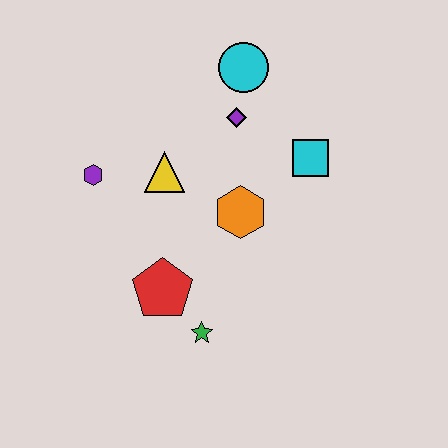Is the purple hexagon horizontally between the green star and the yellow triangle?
No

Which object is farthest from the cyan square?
The purple hexagon is farthest from the cyan square.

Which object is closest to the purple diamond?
The cyan circle is closest to the purple diamond.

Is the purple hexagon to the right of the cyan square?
No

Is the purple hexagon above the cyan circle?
No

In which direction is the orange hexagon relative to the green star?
The orange hexagon is above the green star.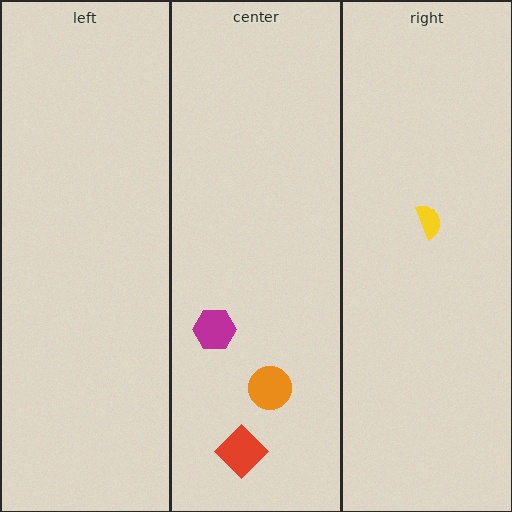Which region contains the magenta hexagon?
The center region.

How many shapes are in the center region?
3.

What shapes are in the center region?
The magenta hexagon, the orange circle, the red diamond.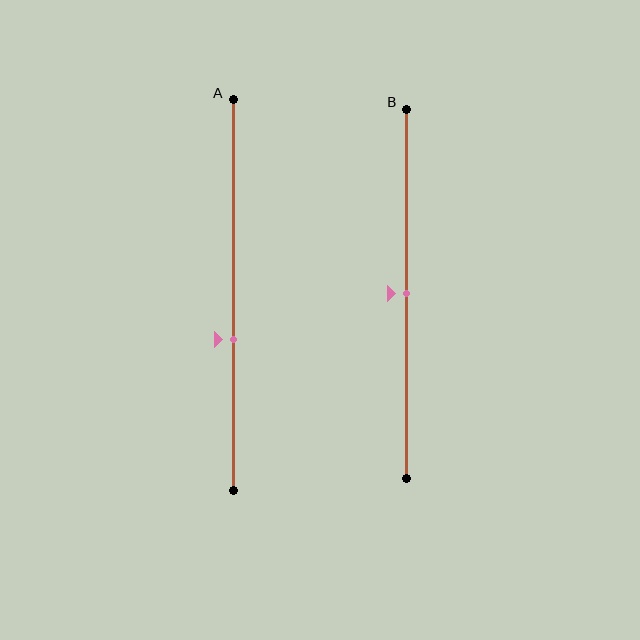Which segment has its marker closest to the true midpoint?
Segment B has its marker closest to the true midpoint.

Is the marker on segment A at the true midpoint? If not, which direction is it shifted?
No, the marker on segment A is shifted downward by about 11% of the segment length.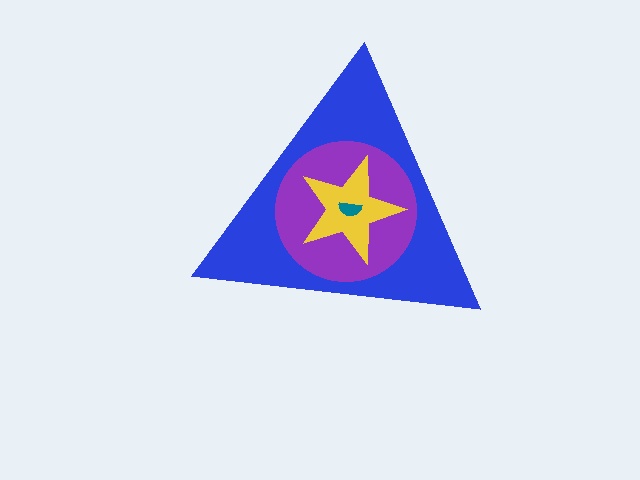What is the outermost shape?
The blue triangle.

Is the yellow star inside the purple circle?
Yes.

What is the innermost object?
The teal semicircle.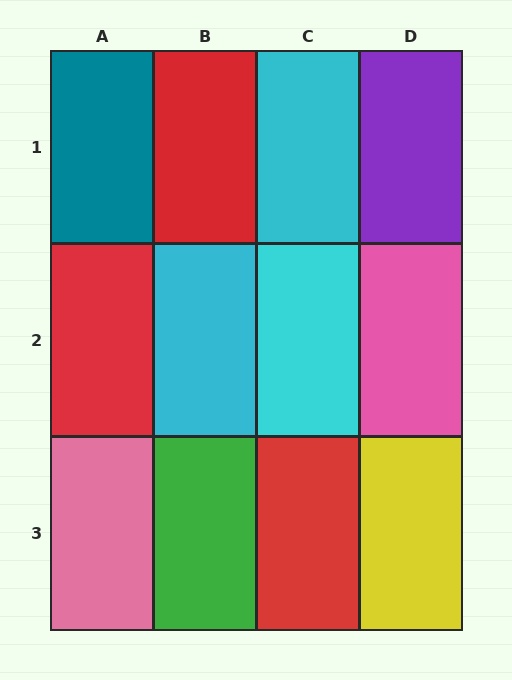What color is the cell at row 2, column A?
Red.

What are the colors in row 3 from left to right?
Pink, green, red, yellow.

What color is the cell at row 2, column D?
Pink.